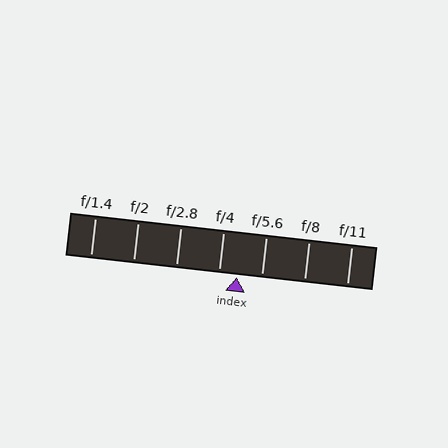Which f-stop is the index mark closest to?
The index mark is closest to f/4.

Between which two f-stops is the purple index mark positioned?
The index mark is between f/4 and f/5.6.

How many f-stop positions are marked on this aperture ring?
There are 7 f-stop positions marked.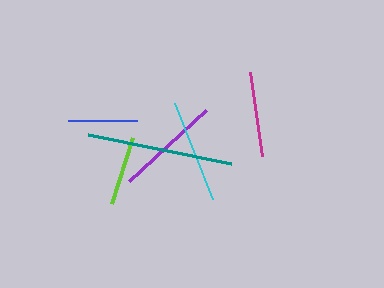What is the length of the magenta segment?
The magenta segment is approximately 85 pixels long.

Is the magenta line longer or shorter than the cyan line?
The cyan line is longer than the magenta line.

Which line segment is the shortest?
The lime line is the shortest at approximately 70 pixels.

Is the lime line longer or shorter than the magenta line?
The magenta line is longer than the lime line.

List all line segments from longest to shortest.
From longest to shortest: teal, purple, cyan, magenta, blue, lime.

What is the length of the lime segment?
The lime segment is approximately 70 pixels long.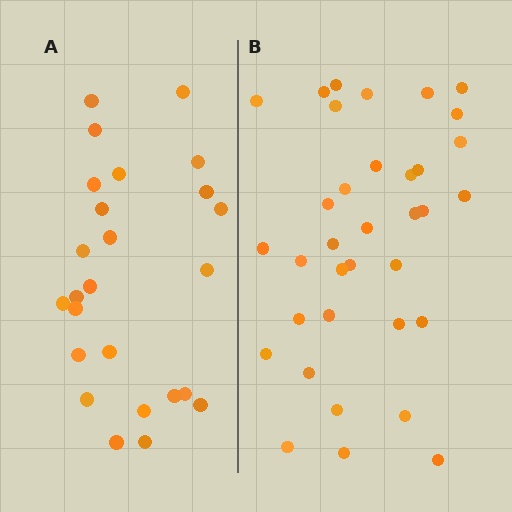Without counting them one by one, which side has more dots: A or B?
Region B (the right region) has more dots.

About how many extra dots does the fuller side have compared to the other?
Region B has roughly 10 or so more dots than region A.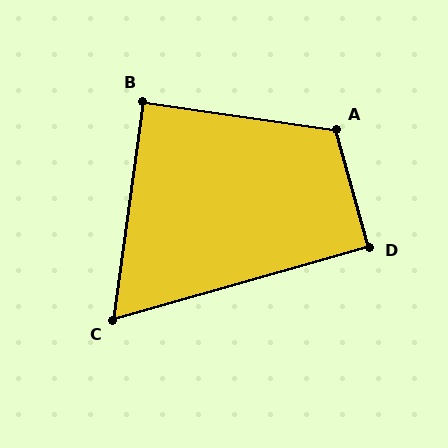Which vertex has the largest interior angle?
A, at approximately 113 degrees.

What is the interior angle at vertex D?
Approximately 90 degrees (approximately right).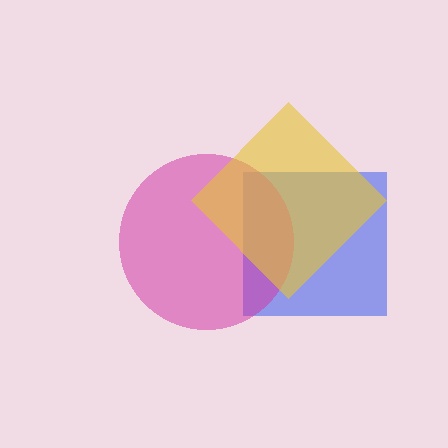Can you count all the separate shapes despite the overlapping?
Yes, there are 3 separate shapes.